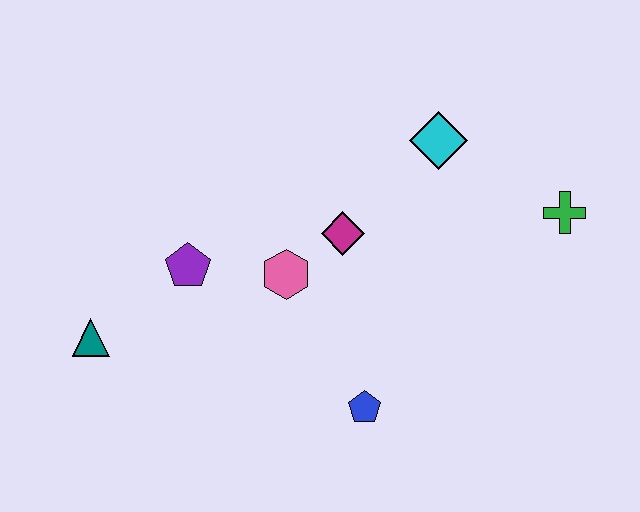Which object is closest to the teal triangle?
The purple pentagon is closest to the teal triangle.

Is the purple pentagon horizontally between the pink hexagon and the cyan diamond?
No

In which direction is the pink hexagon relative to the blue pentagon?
The pink hexagon is above the blue pentagon.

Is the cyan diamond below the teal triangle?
No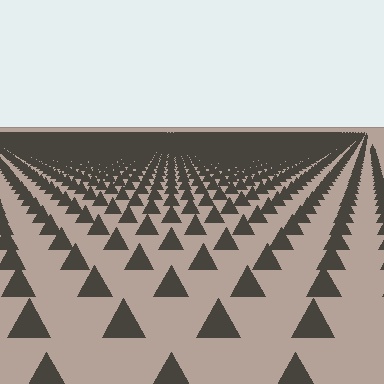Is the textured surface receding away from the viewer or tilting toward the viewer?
The surface is receding away from the viewer. Texture elements get smaller and denser toward the top.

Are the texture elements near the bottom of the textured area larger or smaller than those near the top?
Larger. Near the bottom, elements are closer to the viewer and appear at a bigger on-screen size.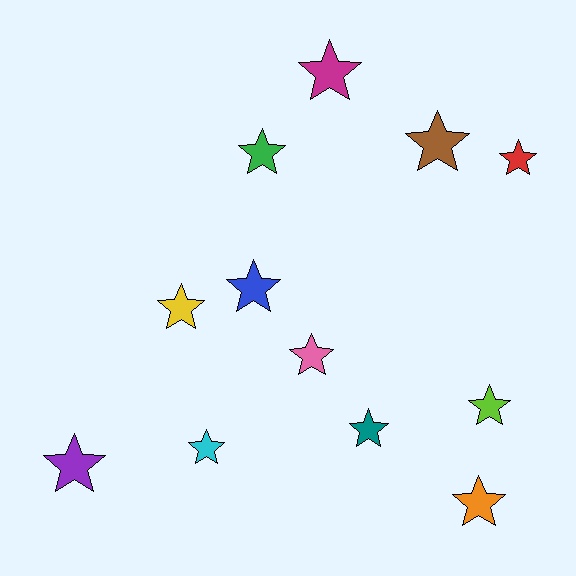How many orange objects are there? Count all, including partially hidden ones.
There is 1 orange object.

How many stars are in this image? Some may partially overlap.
There are 12 stars.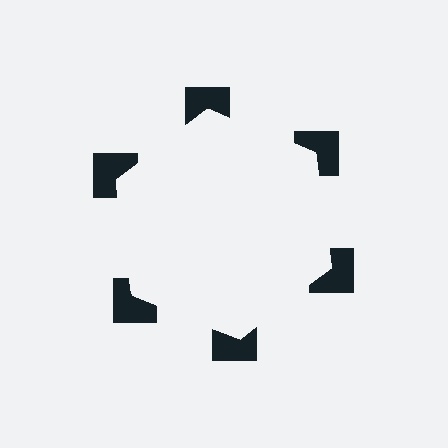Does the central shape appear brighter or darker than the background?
It typically appears slightly brighter than the background, even though no actual brightness change is drawn.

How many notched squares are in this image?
There are 6 — one at each vertex of the illusory hexagon.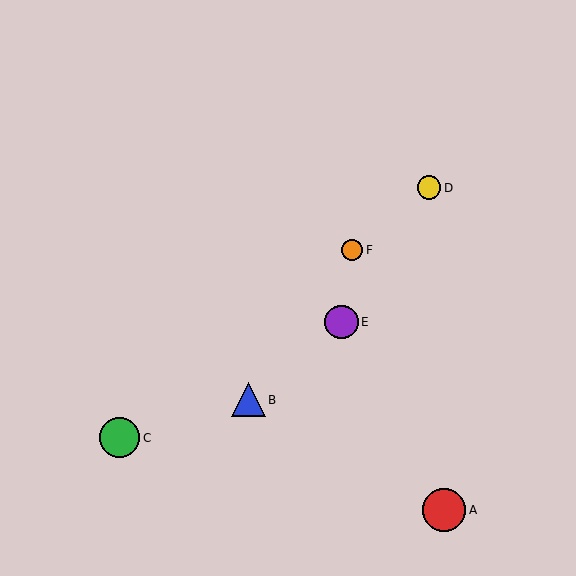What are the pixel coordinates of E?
Object E is at (341, 322).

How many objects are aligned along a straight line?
3 objects (C, D, F) are aligned along a straight line.